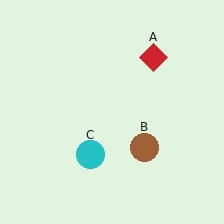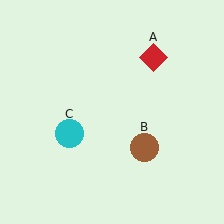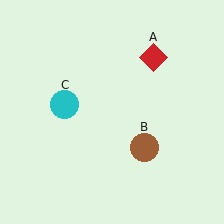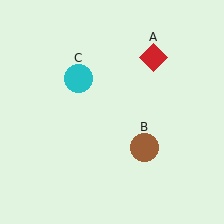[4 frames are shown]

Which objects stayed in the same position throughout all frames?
Red diamond (object A) and brown circle (object B) remained stationary.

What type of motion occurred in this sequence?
The cyan circle (object C) rotated clockwise around the center of the scene.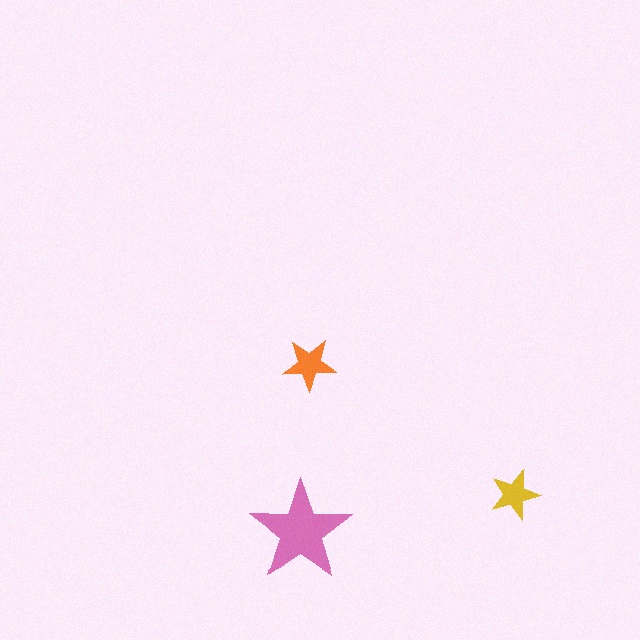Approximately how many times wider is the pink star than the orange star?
About 2 times wider.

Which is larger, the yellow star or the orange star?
The orange one.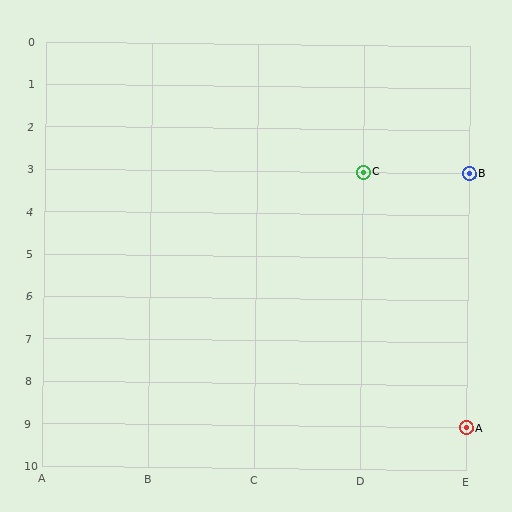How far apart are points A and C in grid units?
Points A and C are 1 column and 6 rows apart (about 6.1 grid units diagonally).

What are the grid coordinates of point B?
Point B is at grid coordinates (E, 3).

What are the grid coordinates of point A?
Point A is at grid coordinates (E, 9).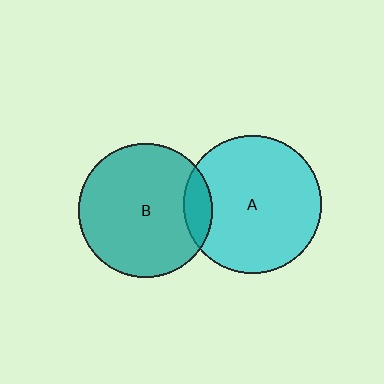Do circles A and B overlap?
Yes.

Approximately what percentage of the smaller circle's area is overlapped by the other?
Approximately 10%.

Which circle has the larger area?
Circle A (cyan).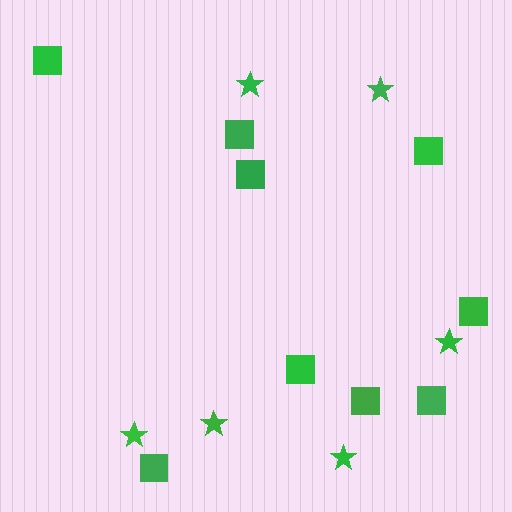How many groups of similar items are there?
There are 2 groups: one group of stars (6) and one group of squares (9).